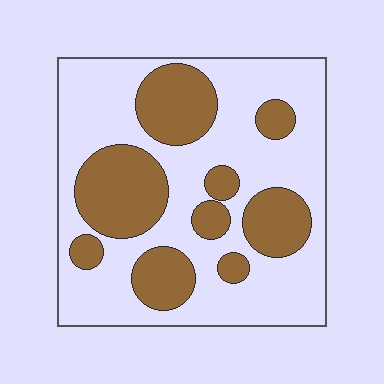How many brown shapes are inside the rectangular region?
9.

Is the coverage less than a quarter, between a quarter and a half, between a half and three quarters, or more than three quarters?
Between a quarter and a half.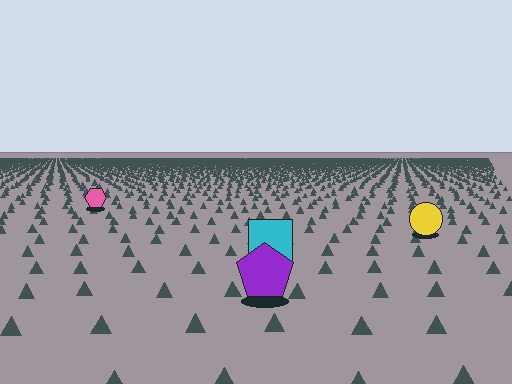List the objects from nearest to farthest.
From nearest to farthest: the purple pentagon, the cyan square, the yellow circle, the pink hexagon.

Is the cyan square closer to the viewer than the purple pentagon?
No. The purple pentagon is closer — you can tell from the texture gradient: the ground texture is coarser near it.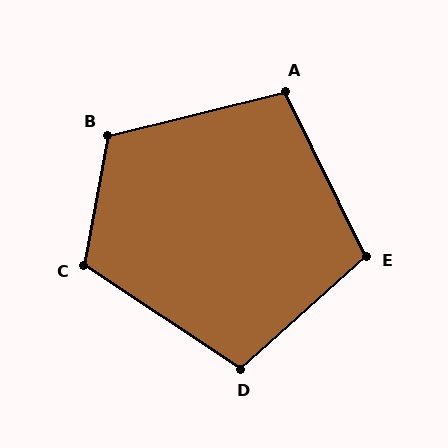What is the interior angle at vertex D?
Approximately 105 degrees (obtuse).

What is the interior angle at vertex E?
Approximately 106 degrees (obtuse).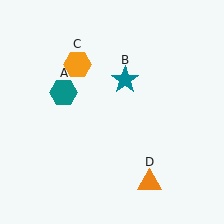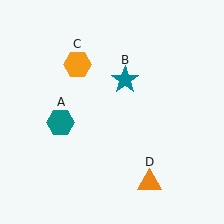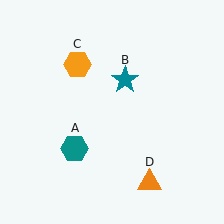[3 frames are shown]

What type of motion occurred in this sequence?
The teal hexagon (object A) rotated counterclockwise around the center of the scene.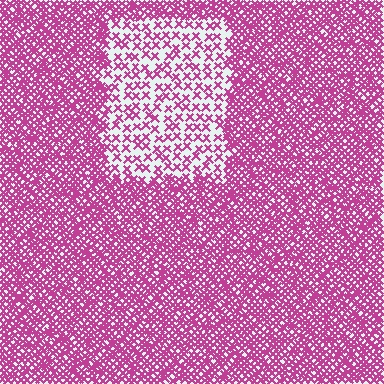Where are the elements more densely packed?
The elements are more densely packed outside the rectangle boundary.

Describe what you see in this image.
The image contains small magenta elements arranged at two different densities. A rectangle-shaped region is visible where the elements are less densely packed than the surrounding area.